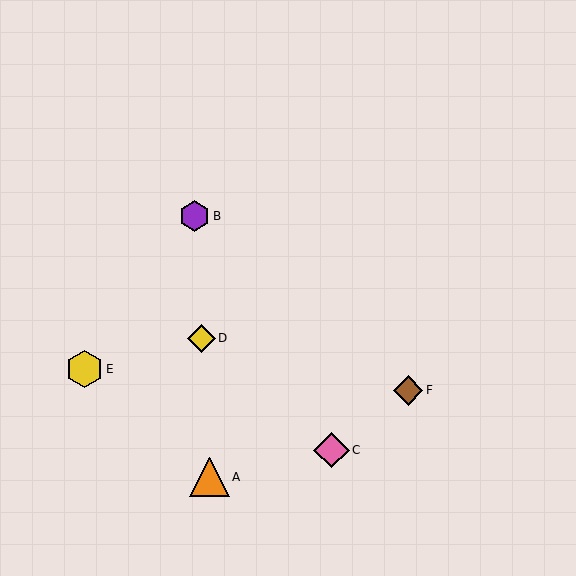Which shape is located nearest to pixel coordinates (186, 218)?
The purple hexagon (labeled B) at (194, 216) is nearest to that location.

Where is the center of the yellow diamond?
The center of the yellow diamond is at (201, 338).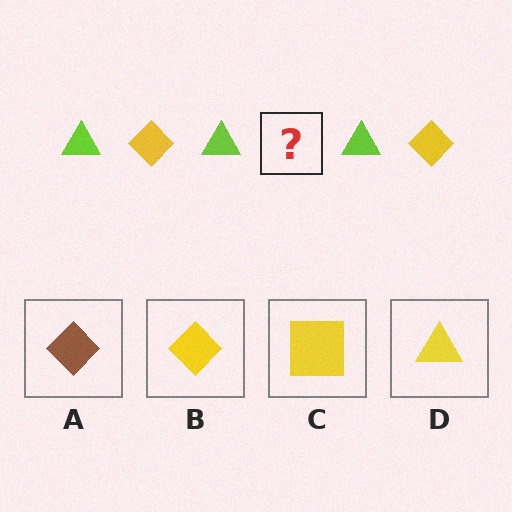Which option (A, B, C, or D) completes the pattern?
B.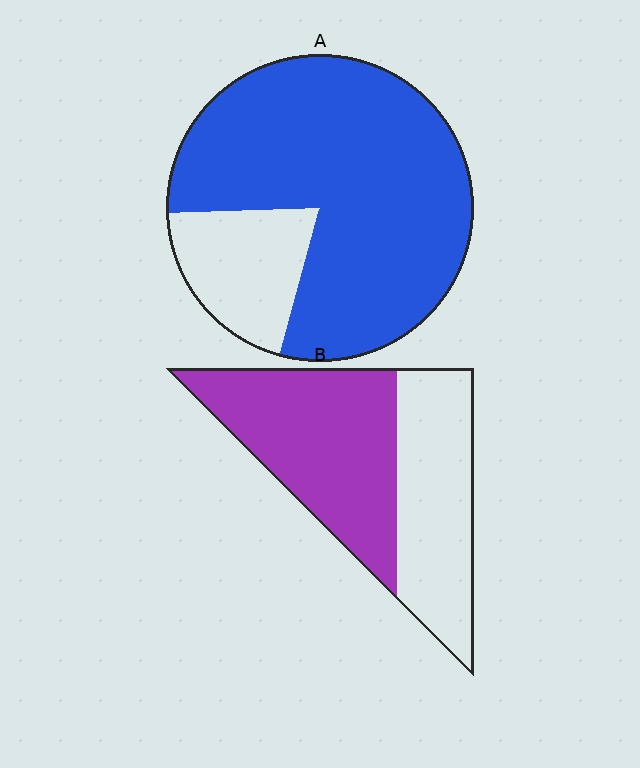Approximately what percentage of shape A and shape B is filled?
A is approximately 80% and B is approximately 55%.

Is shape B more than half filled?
Yes.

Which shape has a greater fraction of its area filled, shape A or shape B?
Shape A.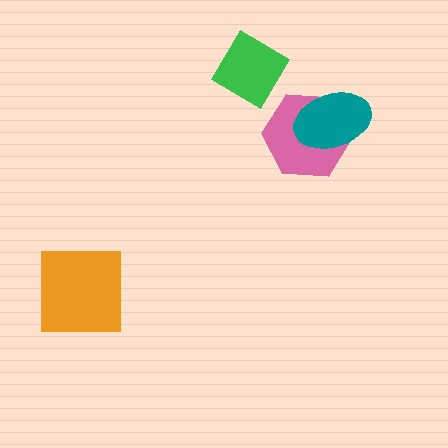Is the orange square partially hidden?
No, no other shape covers it.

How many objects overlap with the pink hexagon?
1 object overlaps with the pink hexagon.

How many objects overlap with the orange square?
0 objects overlap with the orange square.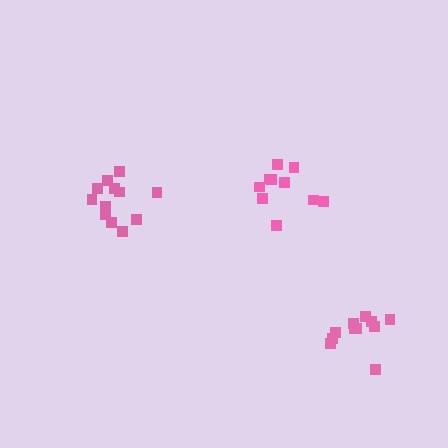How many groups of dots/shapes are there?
There are 3 groups.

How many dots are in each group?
Group 1: 11 dots, Group 2: 10 dots, Group 3: 12 dots (33 total).